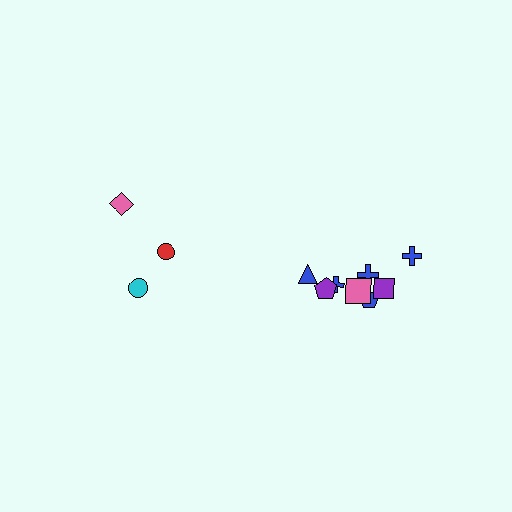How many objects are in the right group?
There are 8 objects.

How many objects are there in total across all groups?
There are 11 objects.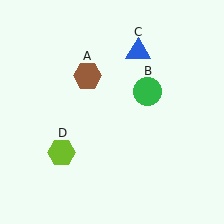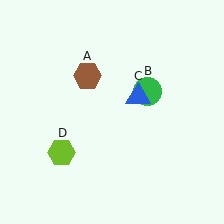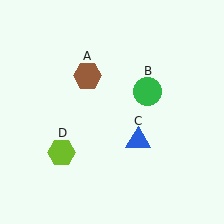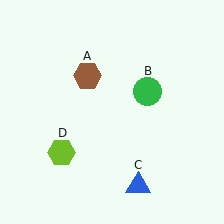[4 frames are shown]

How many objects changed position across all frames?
1 object changed position: blue triangle (object C).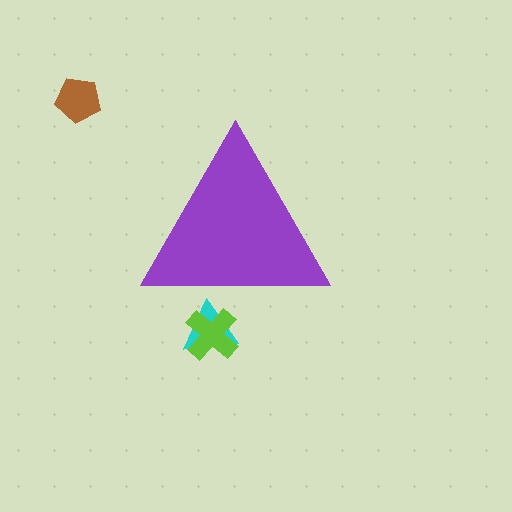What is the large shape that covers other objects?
A purple triangle.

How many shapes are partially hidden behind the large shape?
2 shapes are partially hidden.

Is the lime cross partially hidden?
Yes, the lime cross is partially hidden behind the purple triangle.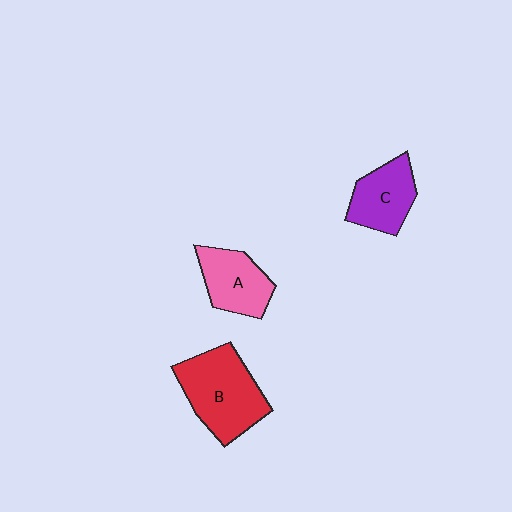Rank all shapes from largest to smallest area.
From largest to smallest: B (red), A (pink), C (purple).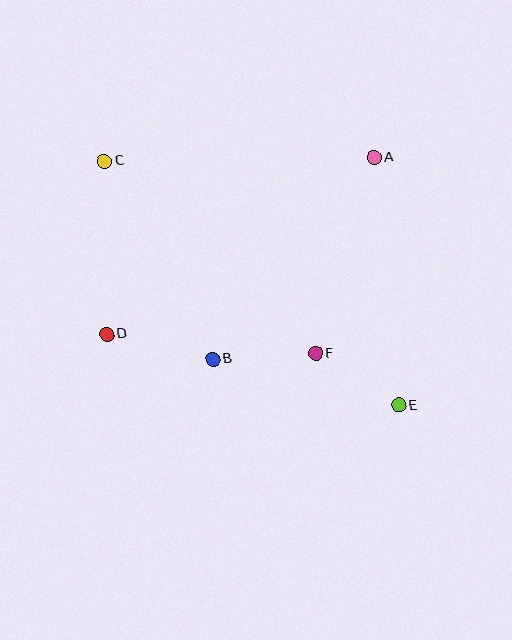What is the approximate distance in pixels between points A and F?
The distance between A and F is approximately 204 pixels.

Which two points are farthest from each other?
Points C and E are farthest from each other.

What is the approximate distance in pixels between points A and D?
The distance between A and D is approximately 320 pixels.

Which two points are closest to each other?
Points E and F are closest to each other.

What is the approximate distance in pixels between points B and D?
The distance between B and D is approximately 109 pixels.